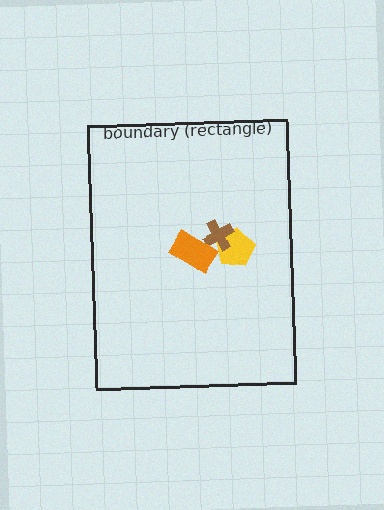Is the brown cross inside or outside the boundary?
Inside.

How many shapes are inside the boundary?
3 inside, 0 outside.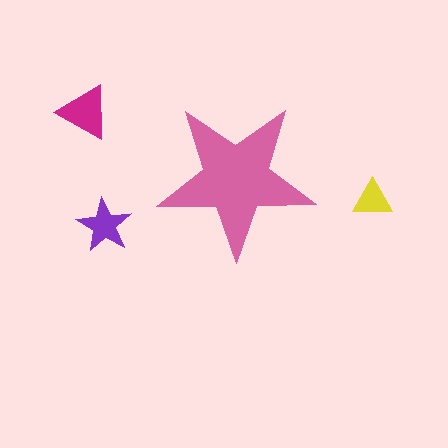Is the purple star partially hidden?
No, the purple star is fully visible.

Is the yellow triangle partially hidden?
No, the yellow triangle is fully visible.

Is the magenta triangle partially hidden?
No, the magenta triangle is fully visible.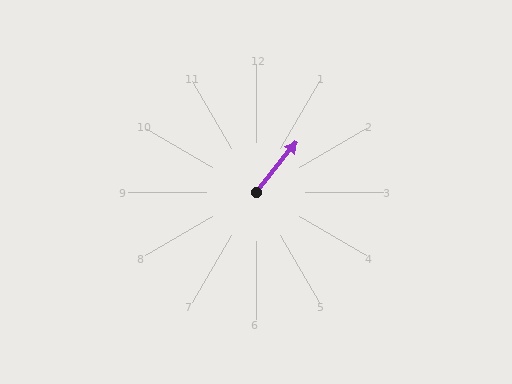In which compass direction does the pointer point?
Northeast.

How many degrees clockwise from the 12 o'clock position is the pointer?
Approximately 39 degrees.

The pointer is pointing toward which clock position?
Roughly 1 o'clock.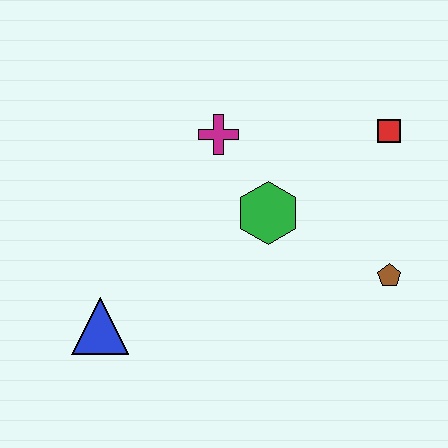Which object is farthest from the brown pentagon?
The blue triangle is farthest from the brown pentagon.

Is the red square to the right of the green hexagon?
Yes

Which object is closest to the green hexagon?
The magenta cross is closest to the green hexagon.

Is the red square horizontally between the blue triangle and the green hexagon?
No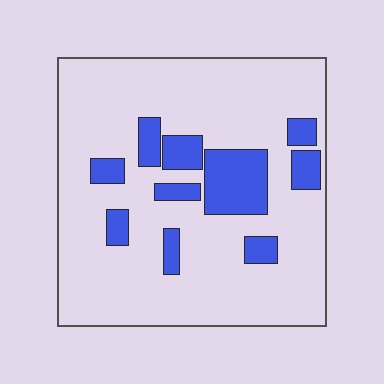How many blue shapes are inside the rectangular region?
10.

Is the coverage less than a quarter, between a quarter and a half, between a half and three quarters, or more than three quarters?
Less than a quarter.